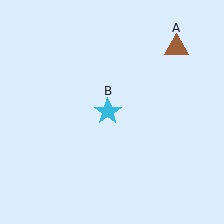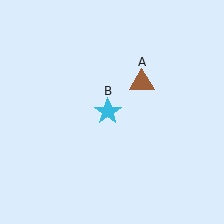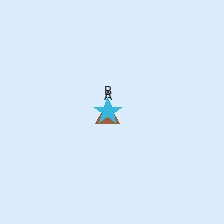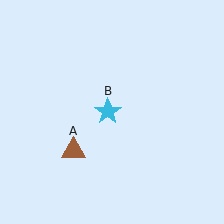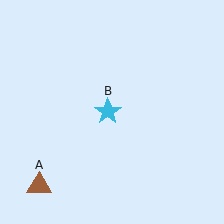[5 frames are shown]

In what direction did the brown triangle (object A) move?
The brown triangle (object A) moved down and to the left.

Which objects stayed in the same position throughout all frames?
Cyan star (object B) remained stationary.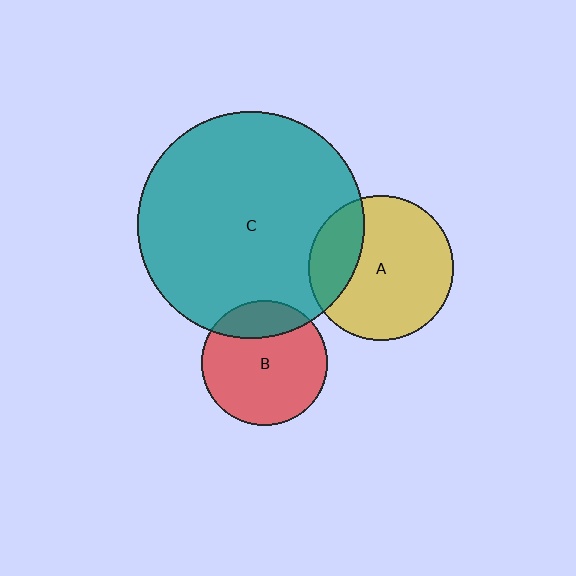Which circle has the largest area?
Circle C (teal).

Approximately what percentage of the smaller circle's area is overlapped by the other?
Approximately 25%.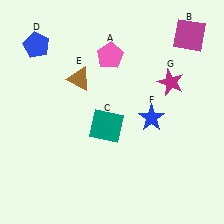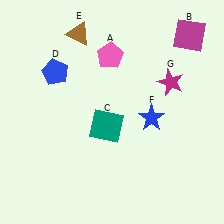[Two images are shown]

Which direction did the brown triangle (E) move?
The brown triangle (E) moved up.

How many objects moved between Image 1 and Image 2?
2 objects moved between the two images.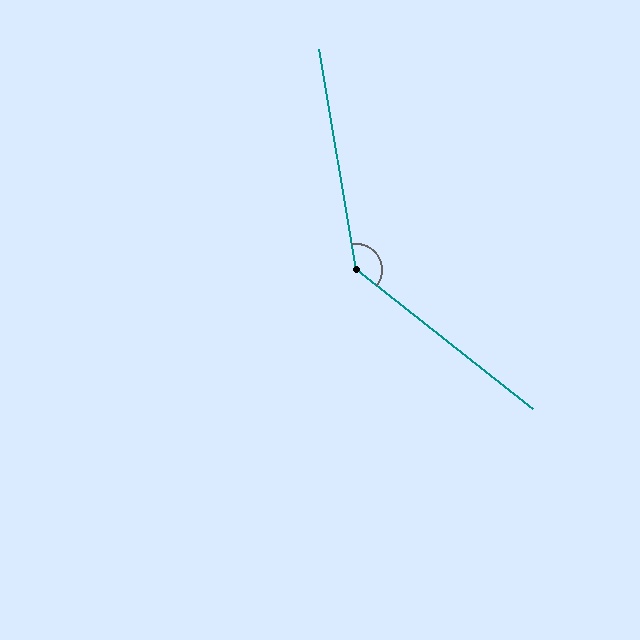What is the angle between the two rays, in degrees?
Approximately 138 degrees.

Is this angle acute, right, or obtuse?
It is obtuse.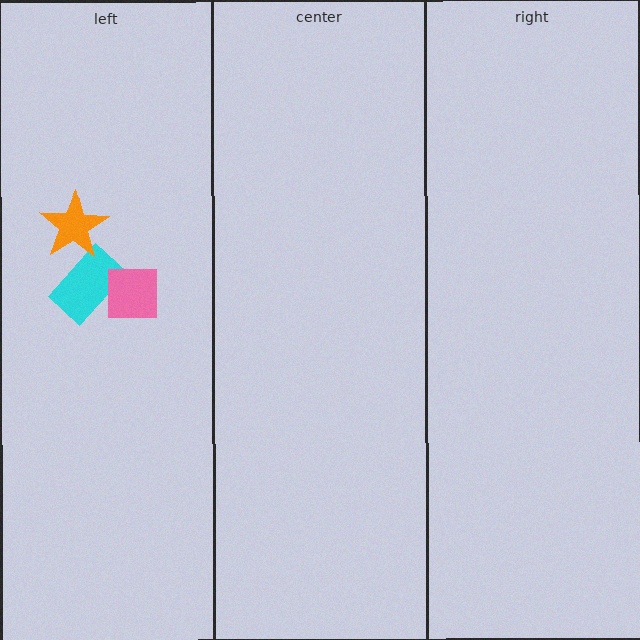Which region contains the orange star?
The left region.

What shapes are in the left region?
The cyan rectangle, the pink square, the orange star.